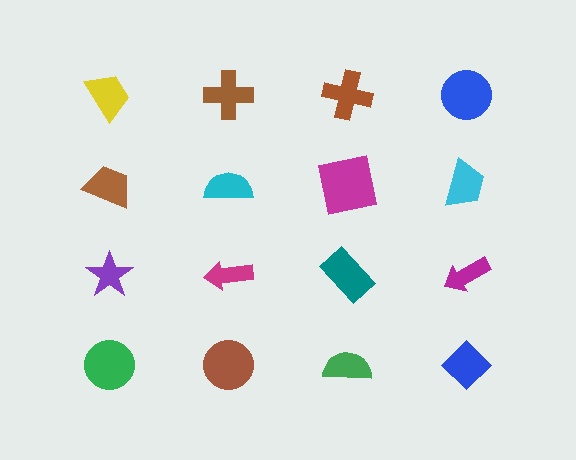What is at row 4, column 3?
A green semicircle.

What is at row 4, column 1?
A green circle.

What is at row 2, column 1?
A brown trapezoid.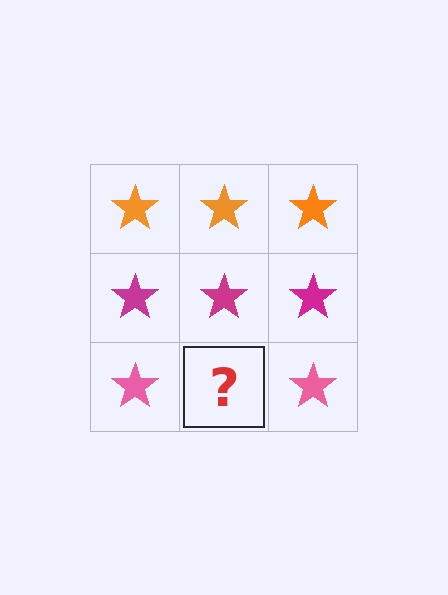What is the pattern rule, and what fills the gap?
The rule is that each row has a consistent color. The gap should be filled with a pink star.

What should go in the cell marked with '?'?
The missing cell should contain a pink star.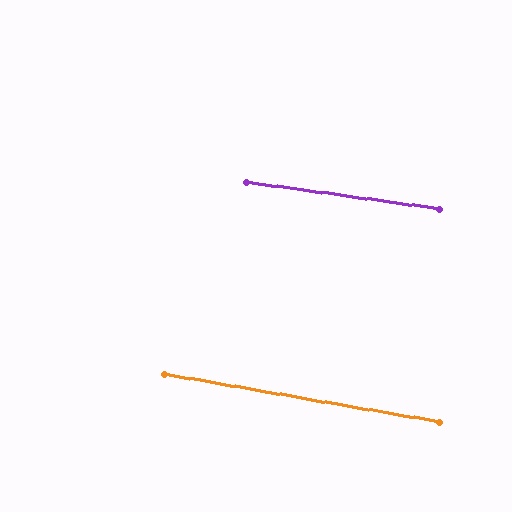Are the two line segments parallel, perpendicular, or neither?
Parallel — their directions differ by only 2.0°.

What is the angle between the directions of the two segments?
Approximately 2 degrees.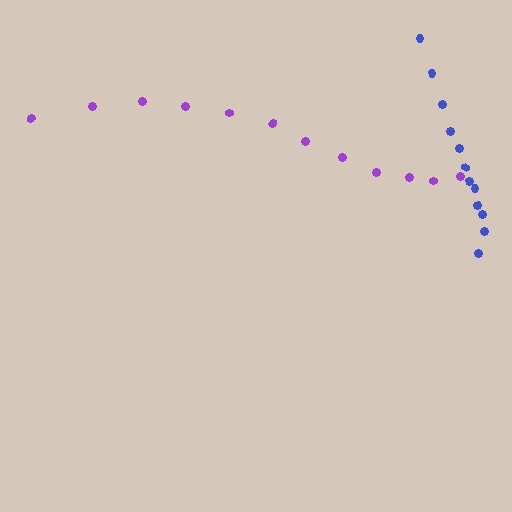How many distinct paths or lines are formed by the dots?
There are 2 distinct paths.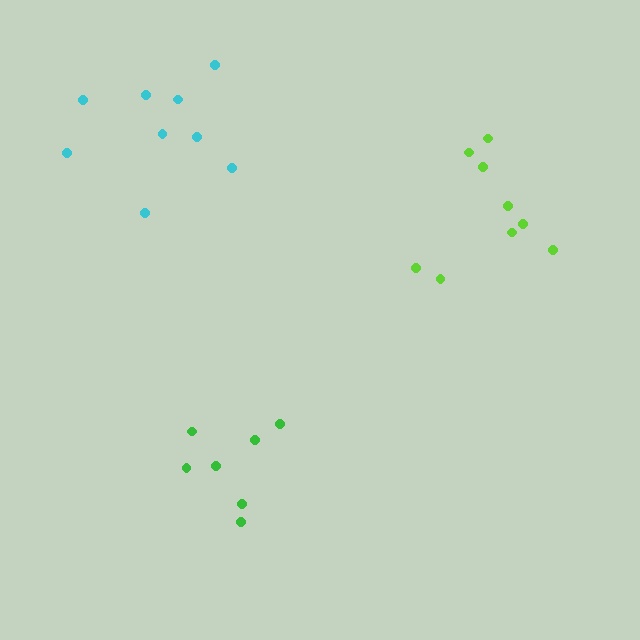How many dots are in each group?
Group 1: 9 dots, Group 2: 9 dots, Group 3: 7 dots (25 total).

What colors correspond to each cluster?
The clusters are colored: cyan, lime, green.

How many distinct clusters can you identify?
There are 3 distinct clusters.